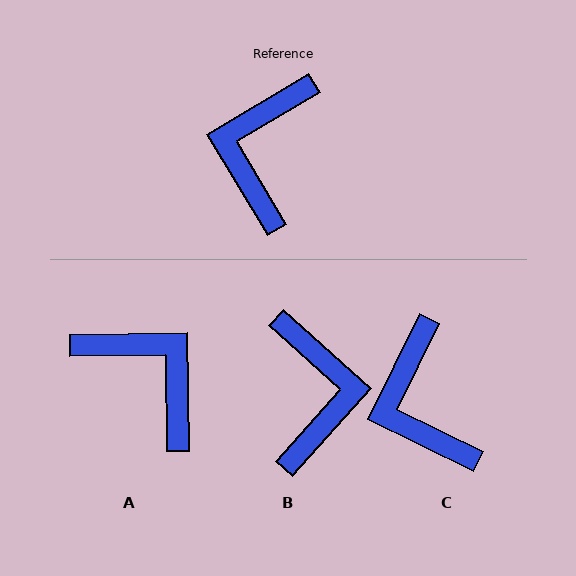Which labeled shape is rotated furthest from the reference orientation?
B, about 163 degrees away.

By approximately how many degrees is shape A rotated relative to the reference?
Approximately 120 degrees clockwise.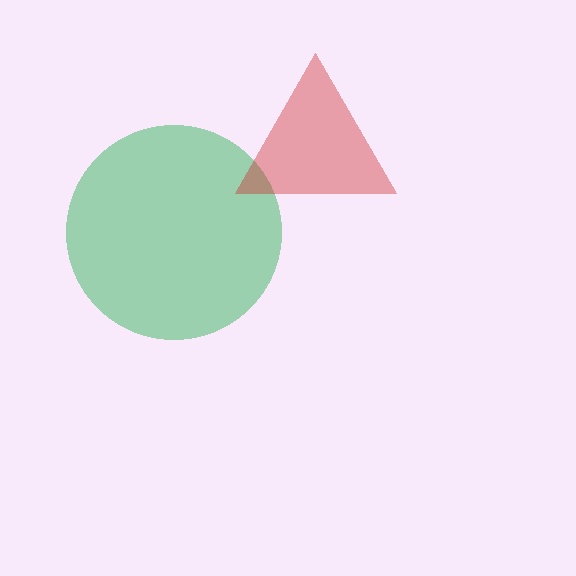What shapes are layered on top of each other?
The layered shapes are: a green circle, a red triangle.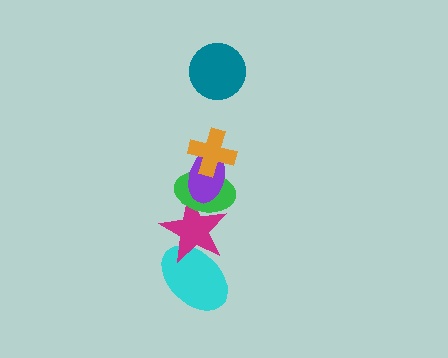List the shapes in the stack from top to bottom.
From top to bottom: the teal circle, the orange cross, the purple ellipse, the green ellipse, the magenta star, the cyan ellipse.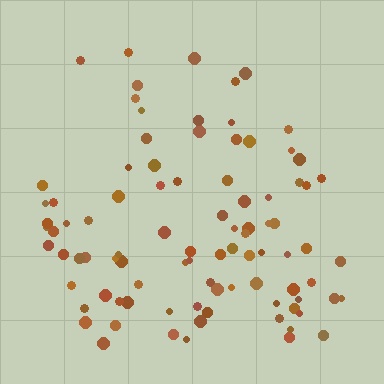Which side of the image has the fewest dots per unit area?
The top.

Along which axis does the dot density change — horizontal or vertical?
Vertical.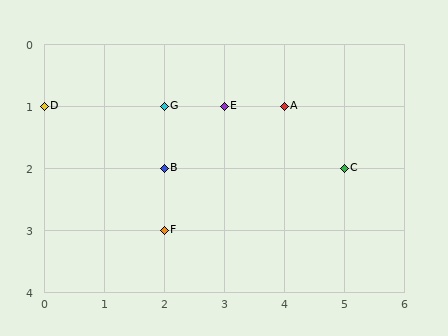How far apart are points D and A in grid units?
Points D and A are 4 columns apart.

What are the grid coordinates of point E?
Point E is at grid coordinates (3, 1).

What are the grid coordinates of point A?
Point A is at grid coordinates (4, 1).